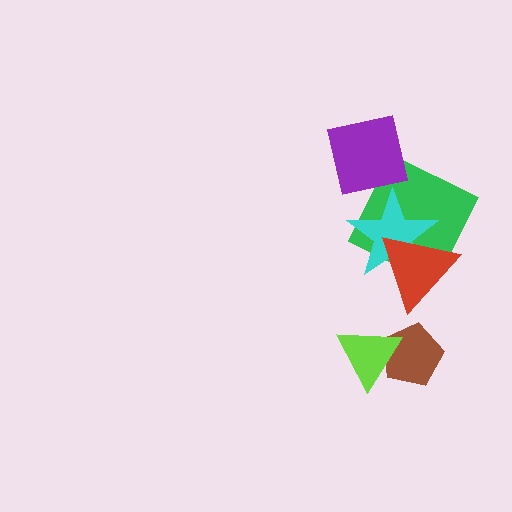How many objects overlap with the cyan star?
2 objects overlap with the cyan star.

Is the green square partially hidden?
Yes, it is partially covered by another shape.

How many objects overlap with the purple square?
0 objects overlap with the purple square.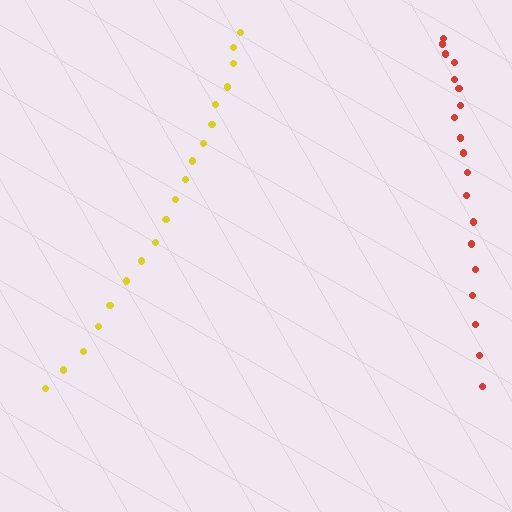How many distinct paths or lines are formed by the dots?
There are 2 distinct paths.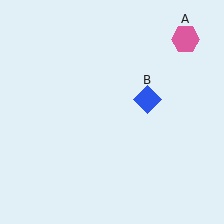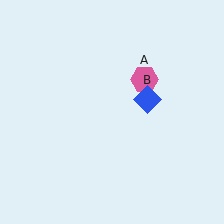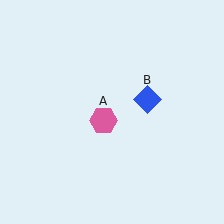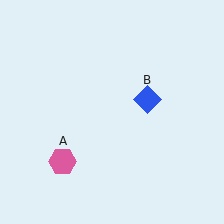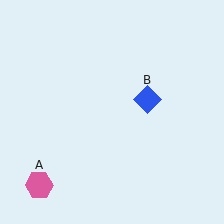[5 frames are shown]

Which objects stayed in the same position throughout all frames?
Blue diamond (object B) remained stationary.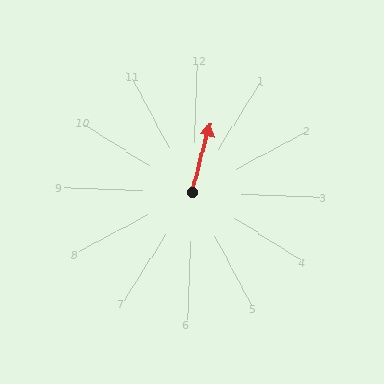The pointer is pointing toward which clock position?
Roughly 12 o'clock.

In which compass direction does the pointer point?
North.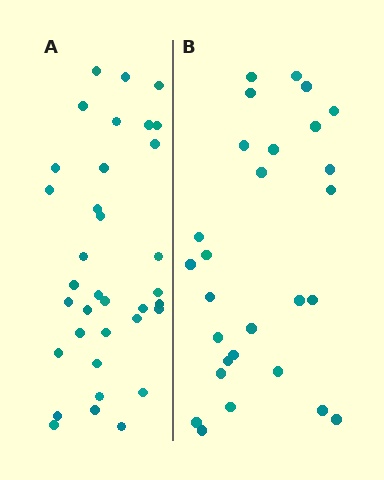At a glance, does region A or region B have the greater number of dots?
Region A (the left region) has more dots.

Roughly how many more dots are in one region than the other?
Region A has roughly 8 or so more dots than region B.